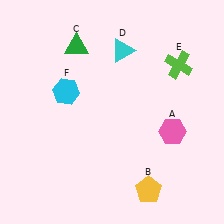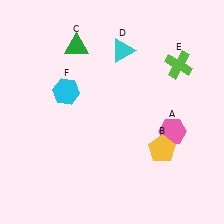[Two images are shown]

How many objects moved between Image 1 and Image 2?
1 object moved between the two images.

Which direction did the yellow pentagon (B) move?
The yellow pentagon (B) moved up.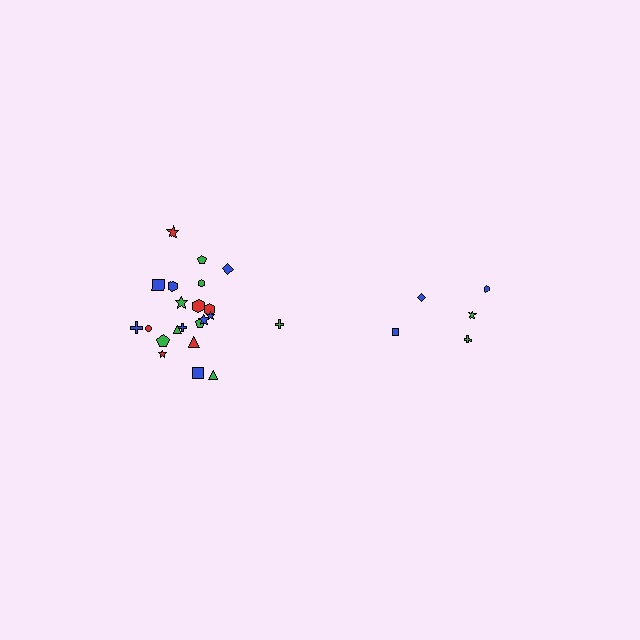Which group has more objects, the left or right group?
The left group.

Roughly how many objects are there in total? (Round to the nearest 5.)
Roughly 25 objects in total.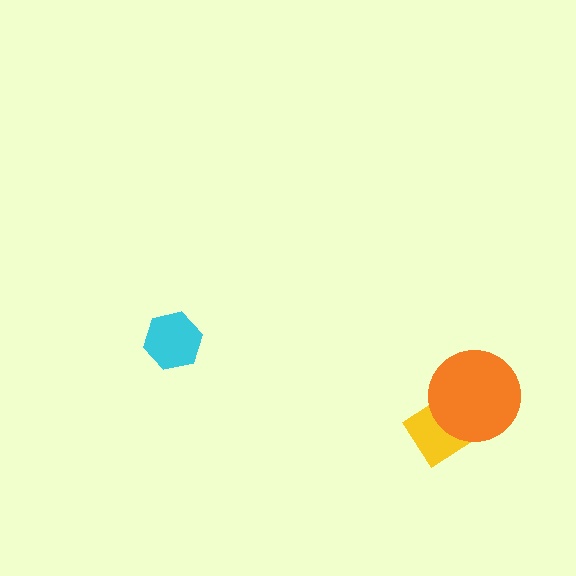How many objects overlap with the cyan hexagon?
0 objects overlap with the cyan hexagon.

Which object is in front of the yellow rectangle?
The orange circle is in front of the yellow rectangle.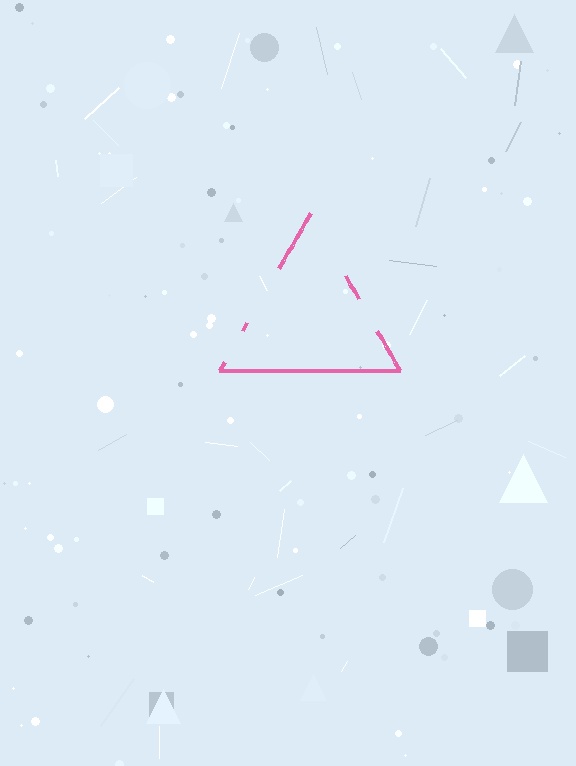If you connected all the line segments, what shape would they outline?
They would outline a triangle.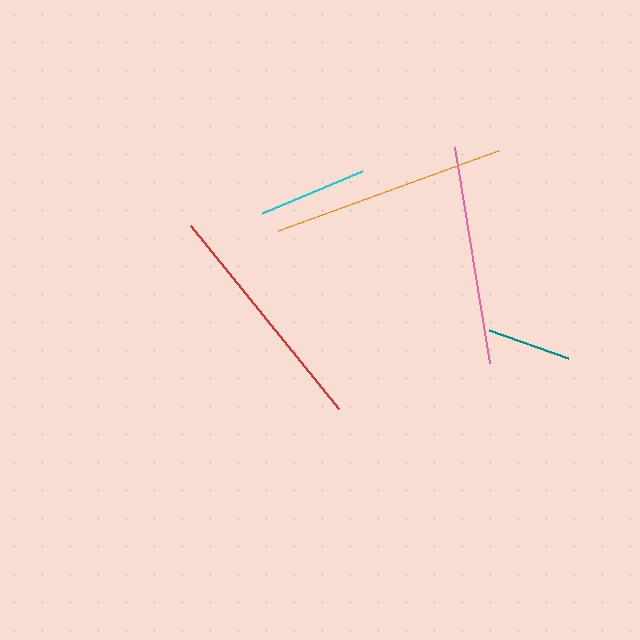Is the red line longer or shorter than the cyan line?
The red line is longer than the cyan line.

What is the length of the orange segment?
The orange segment is approximately 234 pixels long.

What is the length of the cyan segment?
The cyan segment is approximately 109 pixels long.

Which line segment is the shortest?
The teal line is the shortest at approximately 84 pixels.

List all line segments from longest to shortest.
From longest to shortest: red, orange, pink, cyan, teal.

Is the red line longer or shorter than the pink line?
The red line is longer than the pink line.